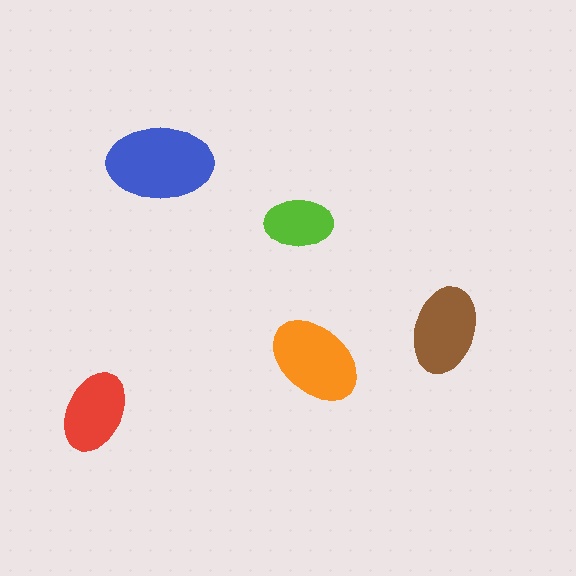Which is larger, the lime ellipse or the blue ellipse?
The blue one.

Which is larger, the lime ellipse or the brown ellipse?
The brown one.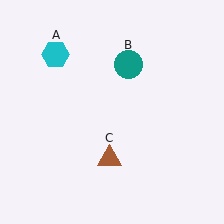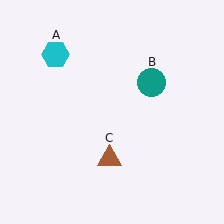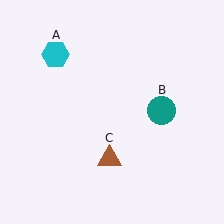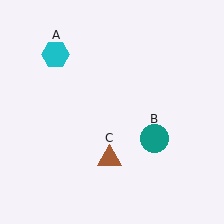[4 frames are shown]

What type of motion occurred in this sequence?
The teal circle (object B) rotated clockwise around the center of the scene.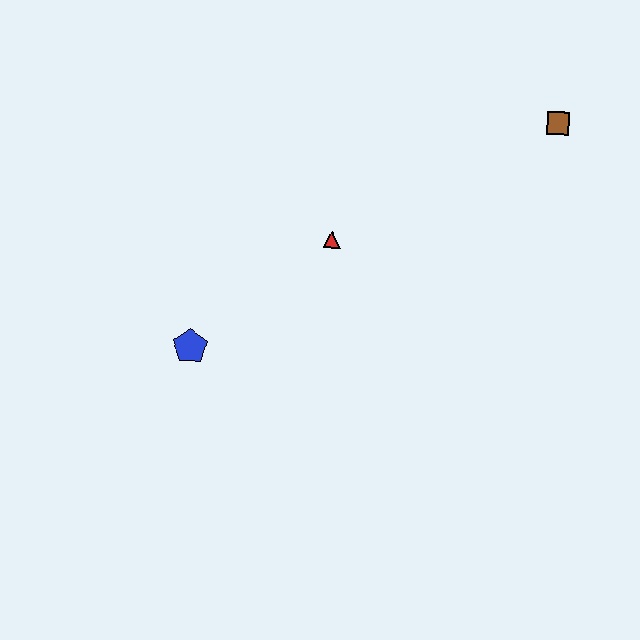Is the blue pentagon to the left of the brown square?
Yes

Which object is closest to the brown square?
The red triangle is closest to the brown square.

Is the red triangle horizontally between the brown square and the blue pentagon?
Yes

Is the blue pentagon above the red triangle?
No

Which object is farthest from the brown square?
The blue pentagon is farthest from the brown square.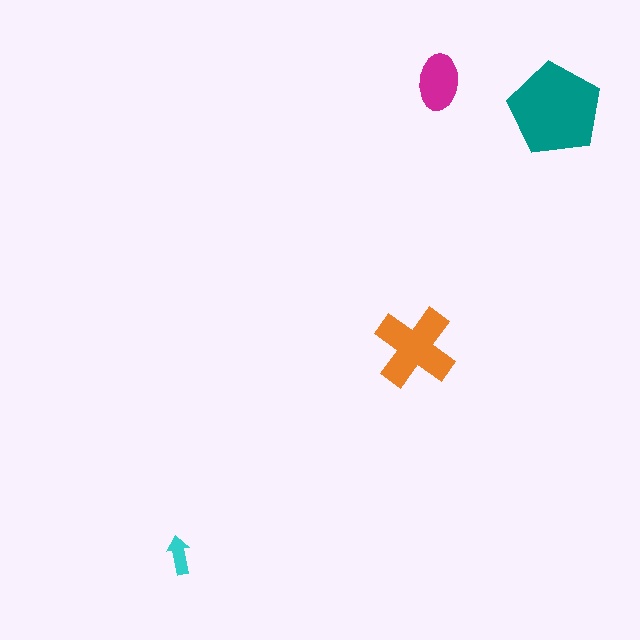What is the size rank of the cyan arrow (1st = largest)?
4th.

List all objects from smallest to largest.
The cyan arrow, the magenta ellipse, the orange cross, the teal pentagon.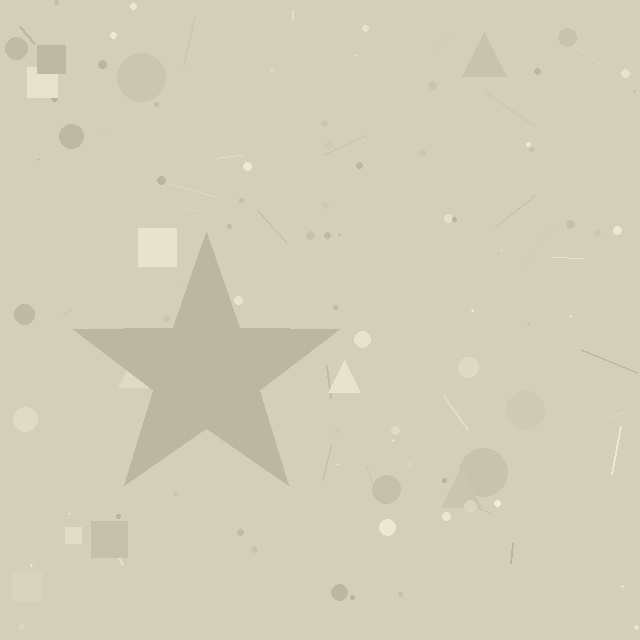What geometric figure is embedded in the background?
A star is embedded in the background.